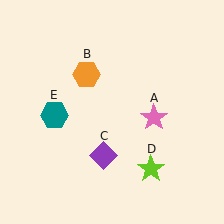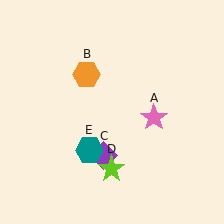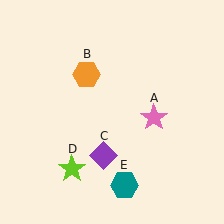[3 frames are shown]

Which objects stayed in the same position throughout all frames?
Pink star (object A) and orange hexagon (object B) and purple diamond (object C) remained stationary.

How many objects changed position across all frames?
2 objects changed position: lime star (object D), teal hexagon (object E).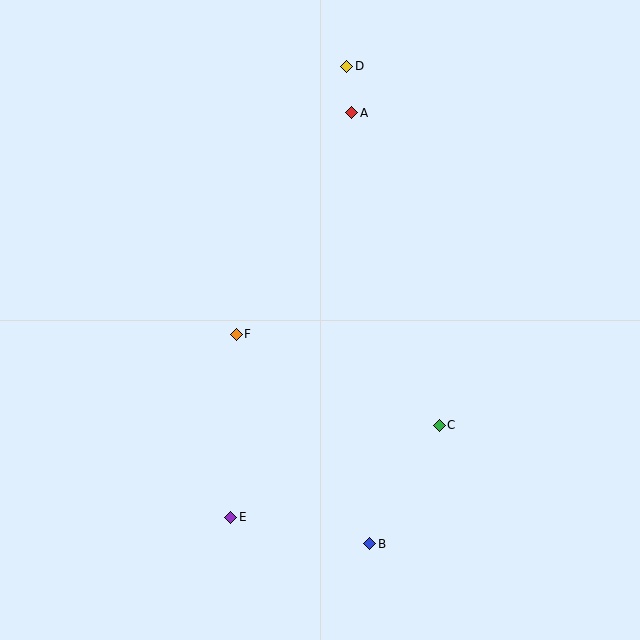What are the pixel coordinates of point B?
Point B is at (370, 544).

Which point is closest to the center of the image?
Point F at (236, 334) is closest to the center.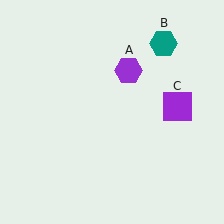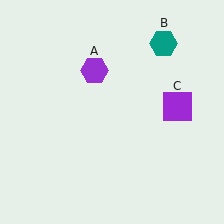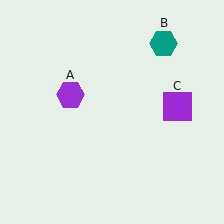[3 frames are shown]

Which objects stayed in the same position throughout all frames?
Teal hexagon (object B) and purple square (object C) remained stationary.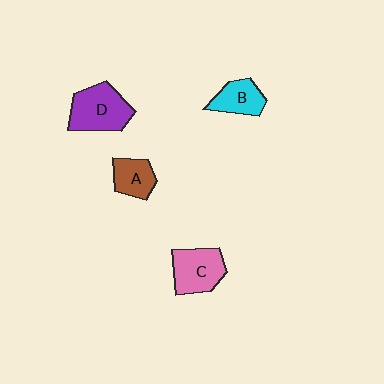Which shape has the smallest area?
Shape A (brown).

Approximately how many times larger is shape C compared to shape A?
Approximately 1.4 times.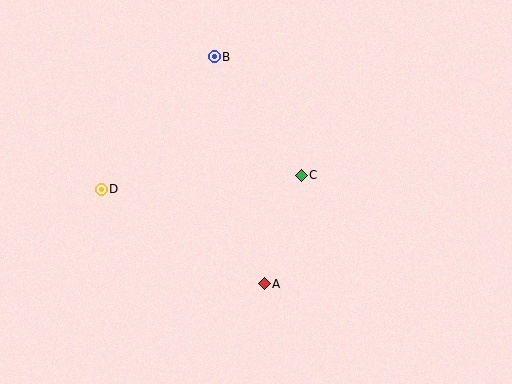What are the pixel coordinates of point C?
Point C is at (301, 175).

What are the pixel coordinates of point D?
Point D is at (101, 189).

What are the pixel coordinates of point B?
Point B is at (214, 57).